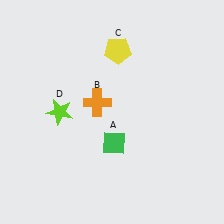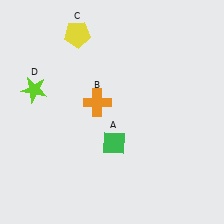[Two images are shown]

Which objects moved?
The objects that moved are: the yellow pentagon (C), the lime star (D).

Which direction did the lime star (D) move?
The lime star (D) moved left.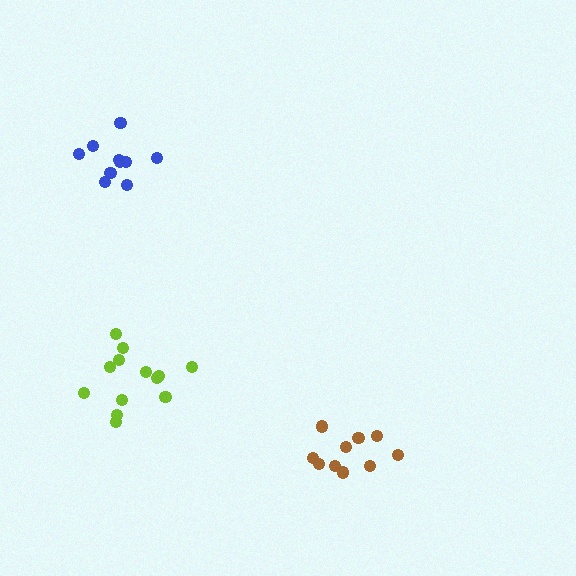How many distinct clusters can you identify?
There are 3 distinct clusters.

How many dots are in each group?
Group 1: 10 dots, Group 2: 13 dots, Group 3: 10 dots (33 total).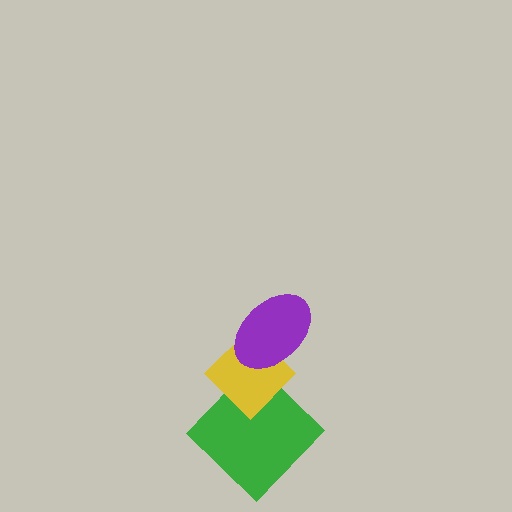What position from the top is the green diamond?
The green diamond is 3rd from the top.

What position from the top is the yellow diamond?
The yellow diamond is 2nd from the top.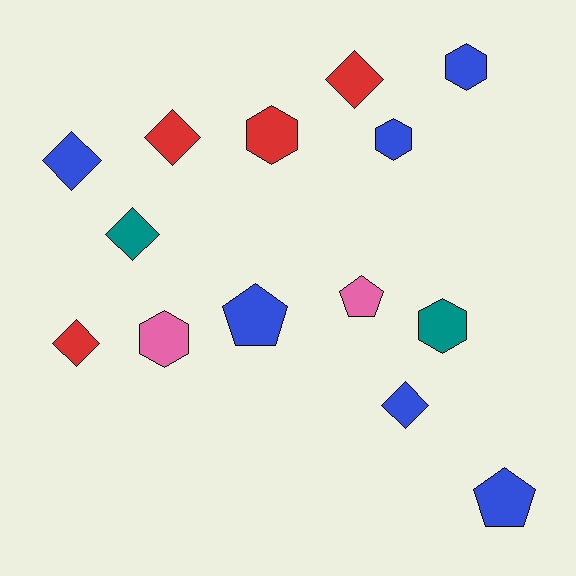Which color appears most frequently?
Blue, with 6 objects.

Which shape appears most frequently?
Diamond, with 6 objects.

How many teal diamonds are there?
There is 1 teal diamond.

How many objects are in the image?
There are 14 objects.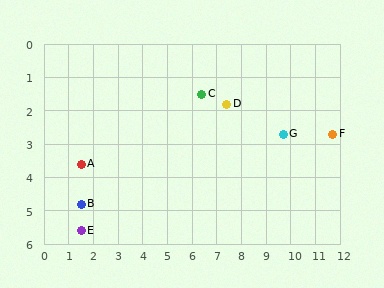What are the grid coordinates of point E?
Point E is at approximately (1.5, 5.6).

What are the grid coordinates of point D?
Point D is at approximately (7.4, 1.8).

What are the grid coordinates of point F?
Point F is at approximately (11.7, 2.7).